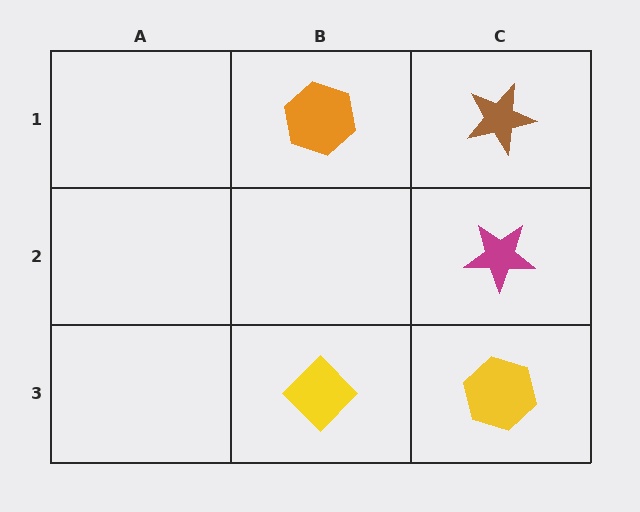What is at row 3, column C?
A yellow hexagon.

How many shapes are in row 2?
1 shape.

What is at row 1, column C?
A brown star.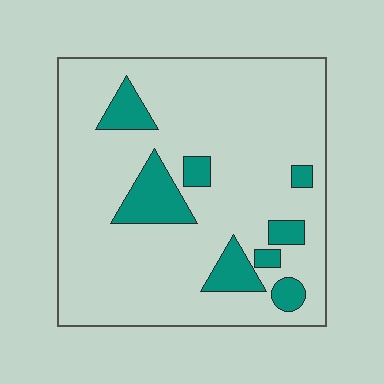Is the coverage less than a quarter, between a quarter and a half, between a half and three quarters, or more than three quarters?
Less than a quarter.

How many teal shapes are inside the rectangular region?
8.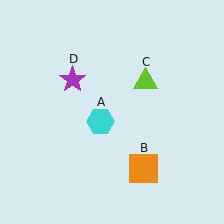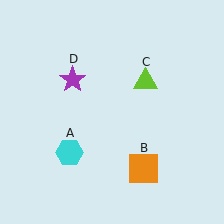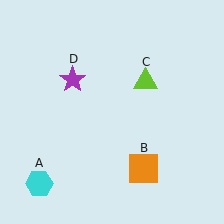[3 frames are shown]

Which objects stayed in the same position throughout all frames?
Orange square (object B) and lime triangle (object C) and purple star (object D) remained stationary.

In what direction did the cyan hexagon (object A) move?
The cyan hexagon (object A) moved down and to the left.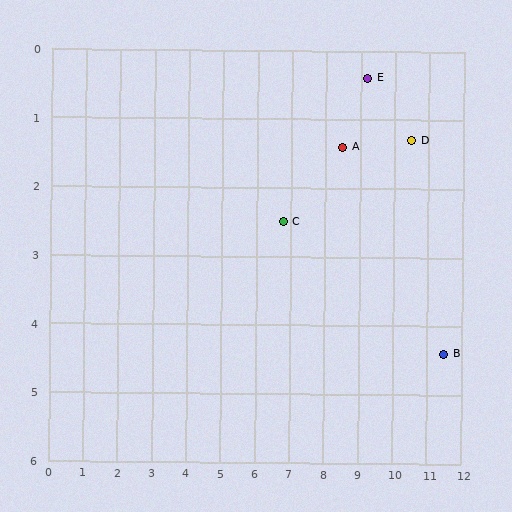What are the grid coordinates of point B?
Point B is at approximately (11.5, 4.4).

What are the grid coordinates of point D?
Point D is at approximately (10.5, 1.3).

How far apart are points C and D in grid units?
Points C and D are about 3.9 grid units apart.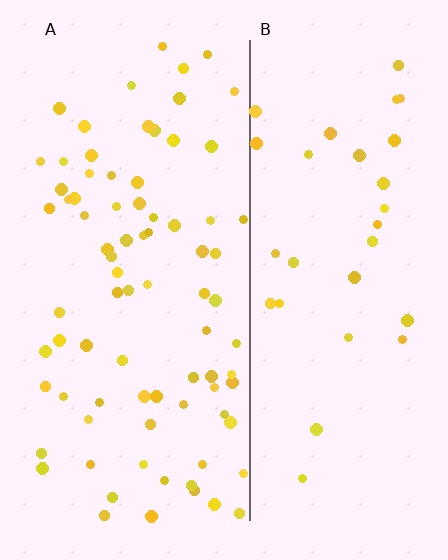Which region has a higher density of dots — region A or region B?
A (the left).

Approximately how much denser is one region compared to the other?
Approximately 2.5× — region A over region B.